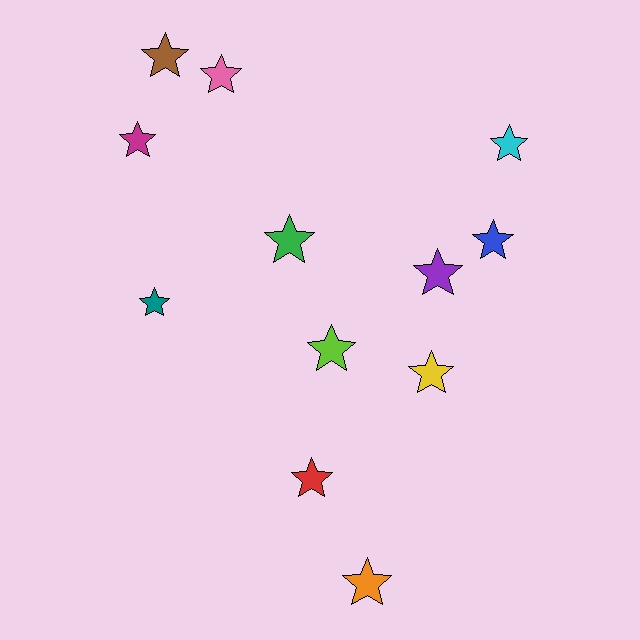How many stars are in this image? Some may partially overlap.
There are 12 stars.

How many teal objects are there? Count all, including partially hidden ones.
There is 1 teal object.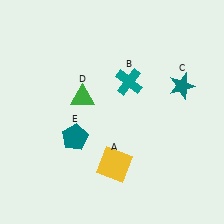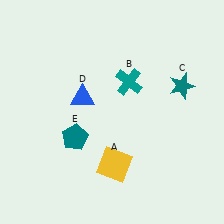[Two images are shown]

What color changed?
The triangle (D) changed from green in Image 1 to blue in Image 2.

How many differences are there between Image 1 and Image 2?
There is 1 difference between the two images.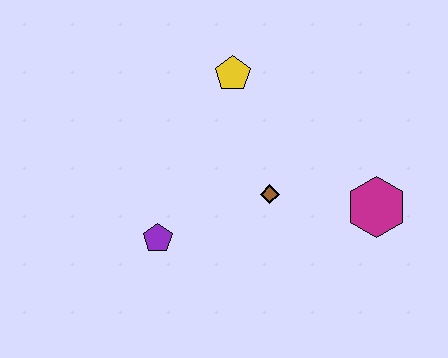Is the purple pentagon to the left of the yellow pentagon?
Yes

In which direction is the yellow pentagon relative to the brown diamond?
The yellow pentagon is above the brown diamond.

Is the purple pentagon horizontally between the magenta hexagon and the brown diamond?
No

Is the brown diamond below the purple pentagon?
No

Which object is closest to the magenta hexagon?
The brown diamond is closest to the magenta hexagon.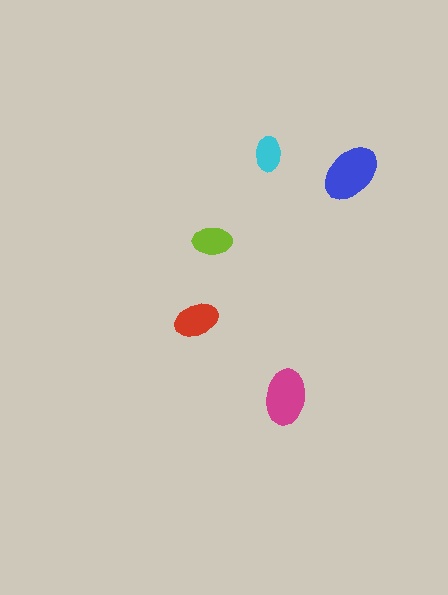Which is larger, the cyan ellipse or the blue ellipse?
The blue one.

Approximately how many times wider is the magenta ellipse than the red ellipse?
About 1.5 times wider.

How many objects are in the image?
There are 5 objects in the image.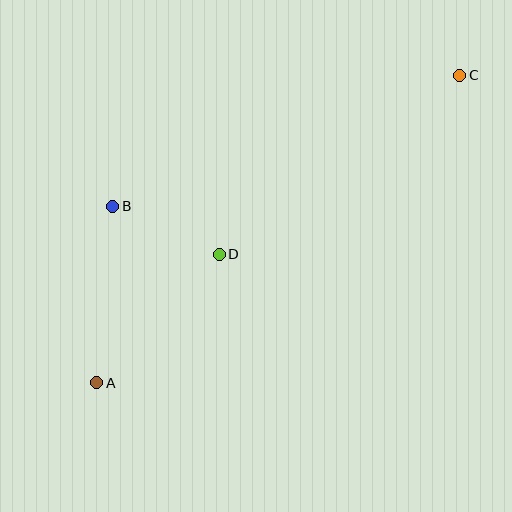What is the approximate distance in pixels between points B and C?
The distance between B and C is approximately 371 pixels.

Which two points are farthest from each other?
Points A and C are farthest from each other.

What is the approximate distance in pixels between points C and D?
The distance between C and D is approximately 300 pixels.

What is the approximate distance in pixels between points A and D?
The distance between A and D is approximately 178 pixels.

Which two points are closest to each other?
Points B and D are closest to each other.